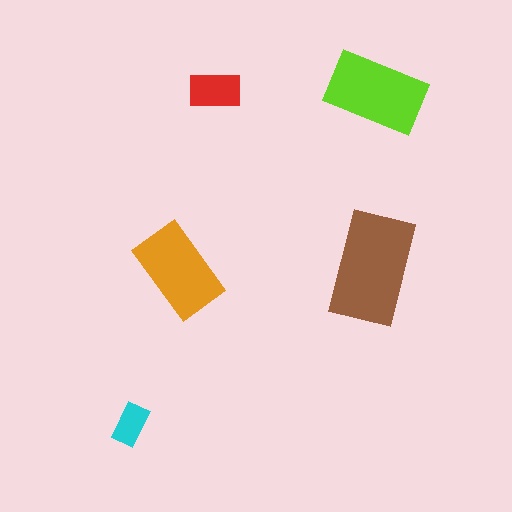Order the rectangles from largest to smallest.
the brown one, the lime one, the orange one, the red one, the cyan one.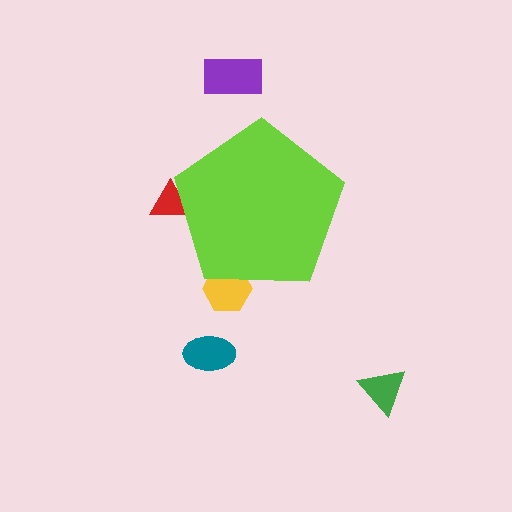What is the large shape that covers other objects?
A lime pentagon.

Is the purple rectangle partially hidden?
No, the purple rectangle is fully visible.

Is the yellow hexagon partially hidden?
Yes, the yellow hexagon is partially hidden behind the lime pentagon.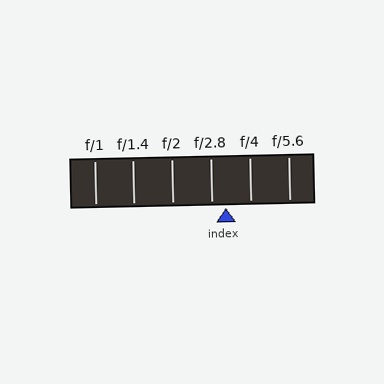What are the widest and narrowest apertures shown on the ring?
The widest aperture shown is f/1 and the narrowest is f/5.6.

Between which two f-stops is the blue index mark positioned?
The index mark is between f/2.8 and f/4.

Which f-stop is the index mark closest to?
The index mark is closest to f/2.8.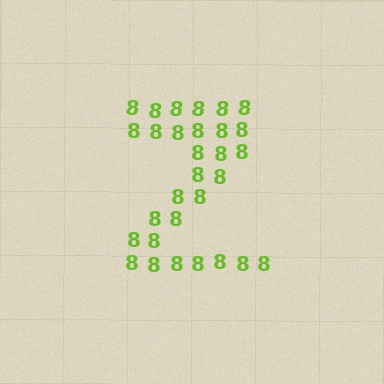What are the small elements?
The small elements are digit 8's.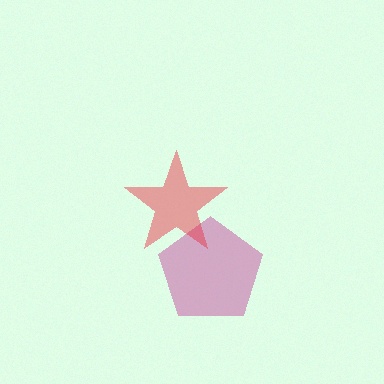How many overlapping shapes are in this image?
There are 2 overlapping shapes in the image.